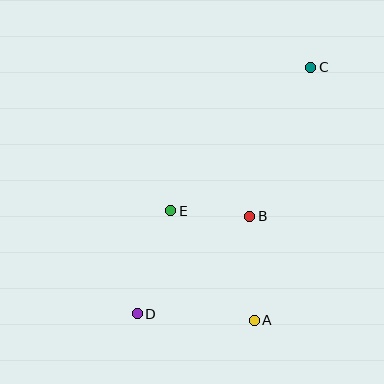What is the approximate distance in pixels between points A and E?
The distance between A and E is approximately 138 pixels.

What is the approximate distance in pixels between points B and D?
The distance between B and D is approximately 149 pixels.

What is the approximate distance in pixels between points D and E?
The distance between D and E is approximately 109 pixels.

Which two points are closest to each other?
Points B and E are closest to each other.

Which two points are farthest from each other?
Points C and D are farthest from each other.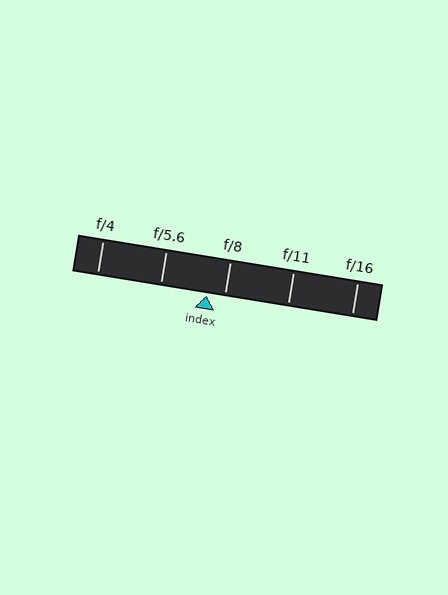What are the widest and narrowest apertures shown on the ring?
The widest aperture shown is f/4 and the narrowest is f/16.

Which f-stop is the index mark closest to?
The index mark is closest to f/8.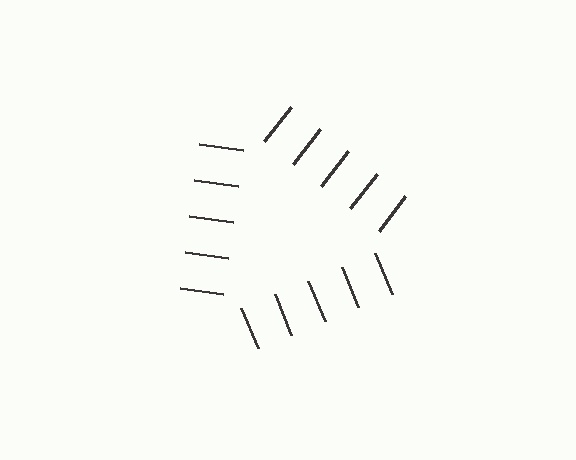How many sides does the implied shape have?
3 sides — the line-ends trace a triangle.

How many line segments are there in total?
15 — 5 along each of the 3 edges.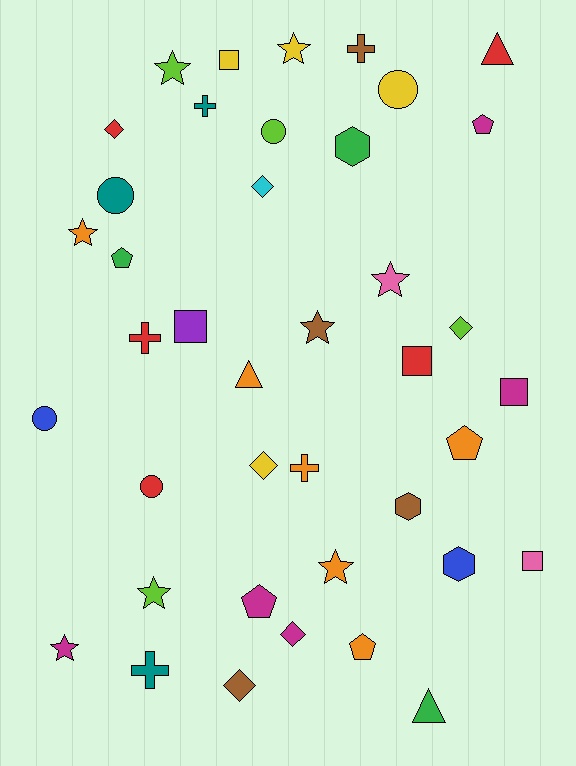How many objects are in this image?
There are 40 objects.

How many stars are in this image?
There are 8 stars.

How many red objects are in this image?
There are 5 red objects.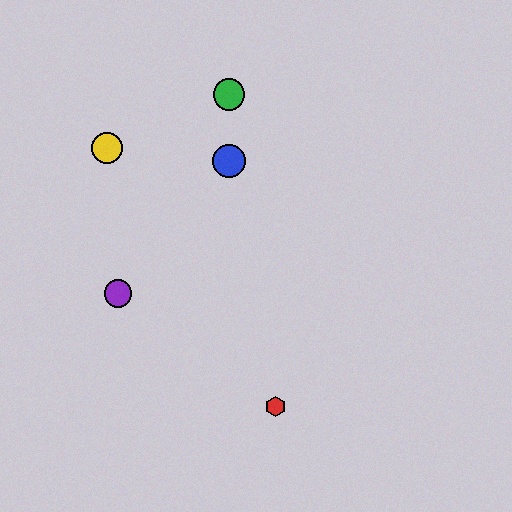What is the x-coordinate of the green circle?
The green circle is at x≈229.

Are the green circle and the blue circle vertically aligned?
Yes, both are at x≈229.